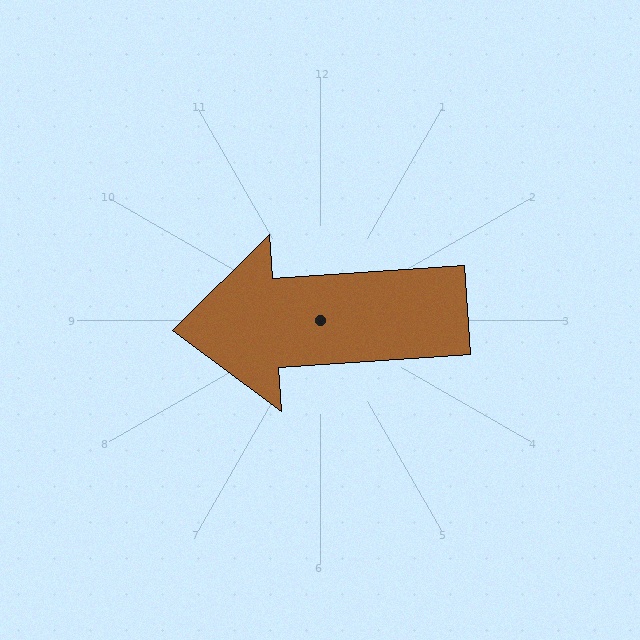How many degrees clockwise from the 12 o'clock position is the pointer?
Approximately 266 degrees.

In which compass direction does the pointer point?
West.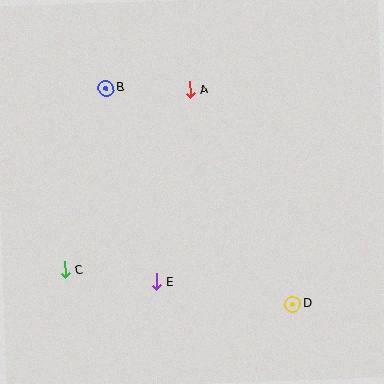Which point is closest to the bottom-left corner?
Point C is closest to the bottom-left corner.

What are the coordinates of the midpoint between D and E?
The midpoint between D and E is at (224, 293).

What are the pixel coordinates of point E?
Point E is at (156, 282).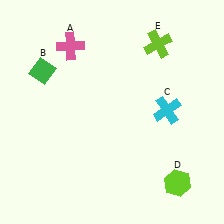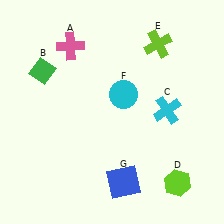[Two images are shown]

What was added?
A cyan circle (F), a blue square (G) were added in Image 2.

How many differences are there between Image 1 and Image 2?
There are 2 differences between the two images.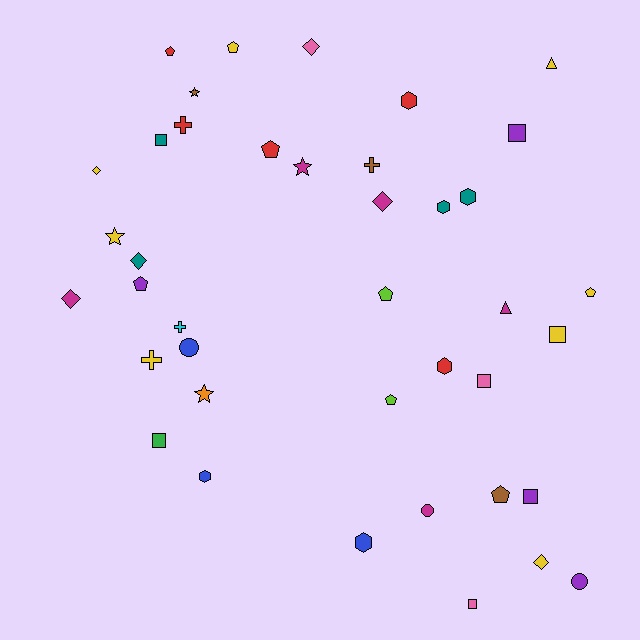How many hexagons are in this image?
There are 6 hexagons.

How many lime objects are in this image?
There are 2 lime objects.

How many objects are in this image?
There are 40 objects.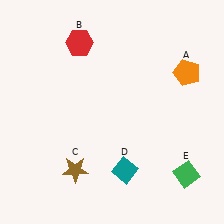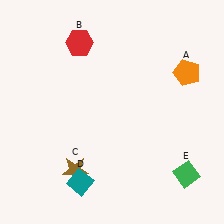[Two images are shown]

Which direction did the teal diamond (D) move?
The teal diamond (D) moved left.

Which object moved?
The teal diamond (D) moved left.